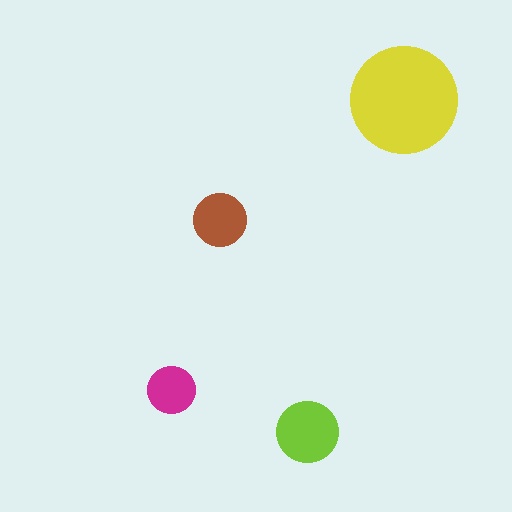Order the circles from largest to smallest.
the yellow one, the lime one, the brown one, the magenta one.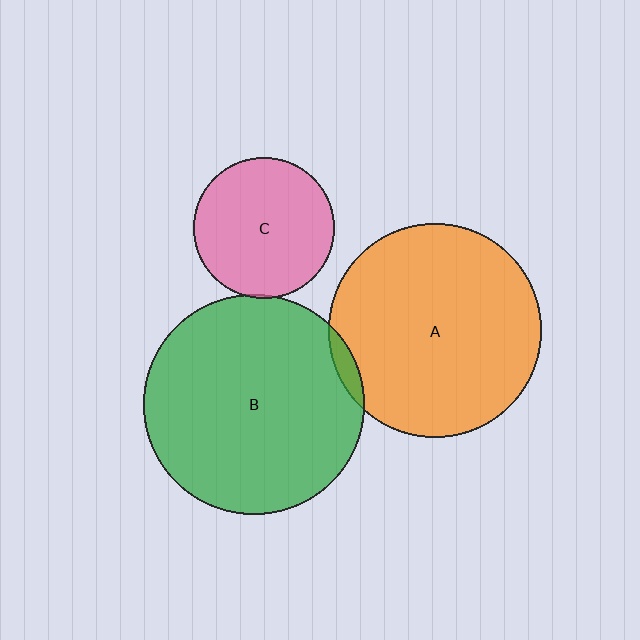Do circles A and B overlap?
Yes.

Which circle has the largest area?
Circle B (green).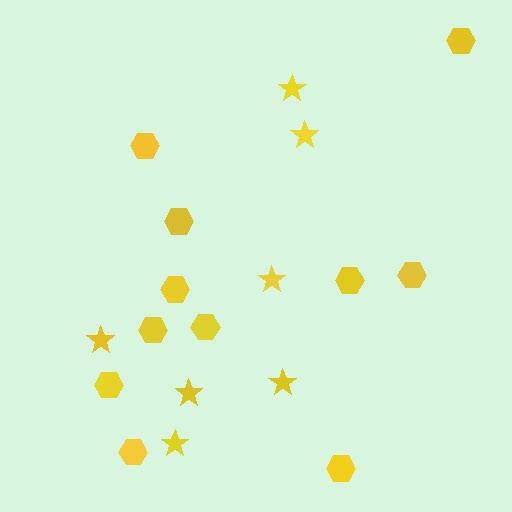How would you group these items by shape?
There are 2 groups: one group of stars (7) and one group of hexagons (11).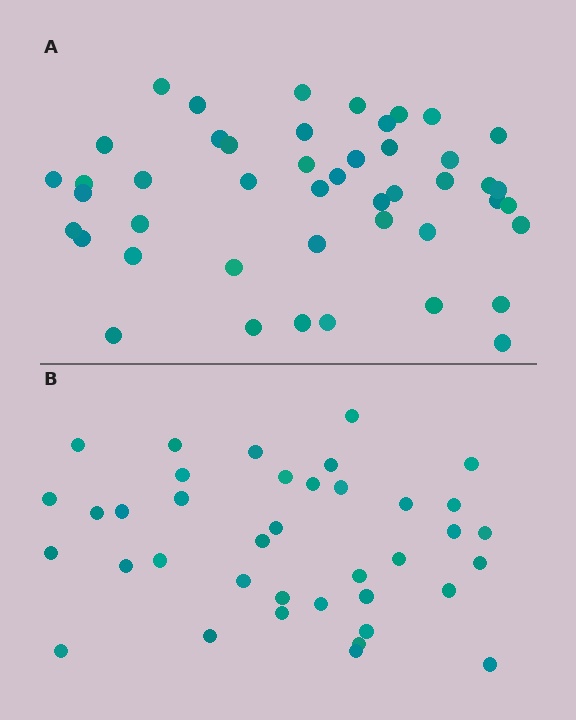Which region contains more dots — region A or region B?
Region A (the top region) has more dots.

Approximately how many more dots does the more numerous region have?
Region A has roughly 8 or so more dots than region B.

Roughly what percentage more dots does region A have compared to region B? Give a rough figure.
About 20% more.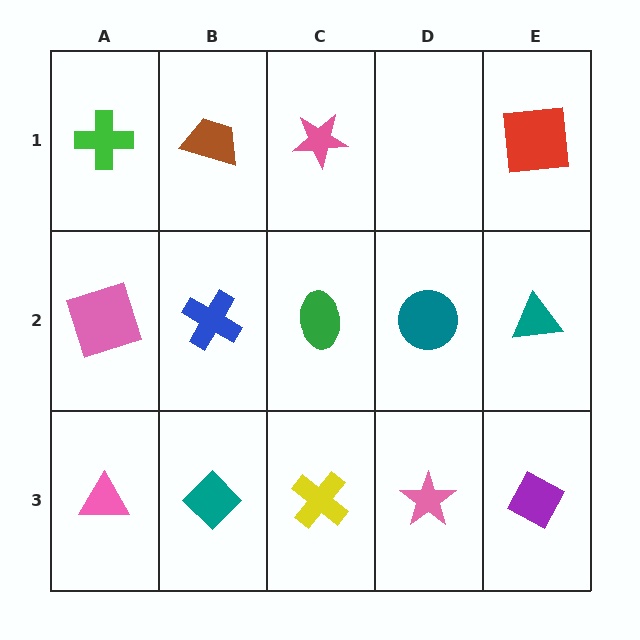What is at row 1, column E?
A red square.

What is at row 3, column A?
A pink triangle.